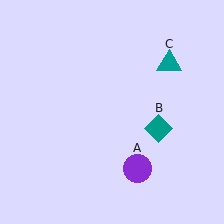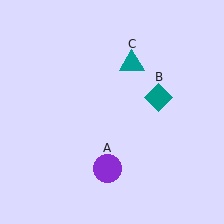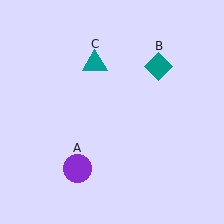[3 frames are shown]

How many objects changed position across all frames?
3 objects changed position: purple circle (object A), teal diamond (object B), teal triangle (object C).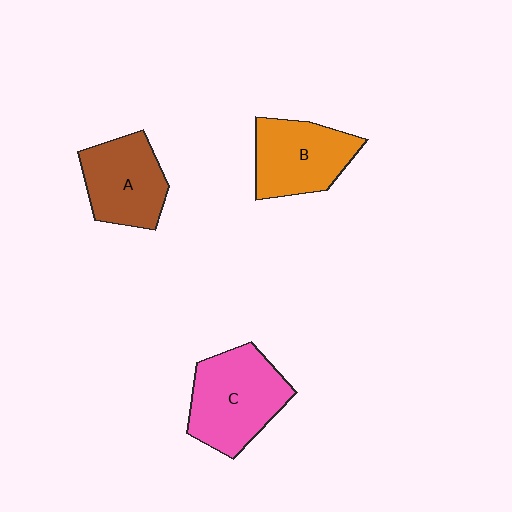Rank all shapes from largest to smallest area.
From largest to smallest: C (pink), B (orange), A (brown).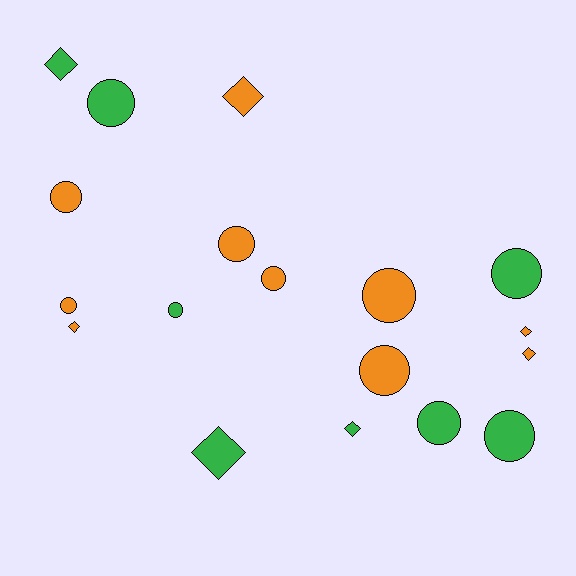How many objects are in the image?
There are 18 objects.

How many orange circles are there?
There are 6 orange circles.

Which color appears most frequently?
Orange, with 10 objects.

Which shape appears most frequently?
Circle, with 11 objects.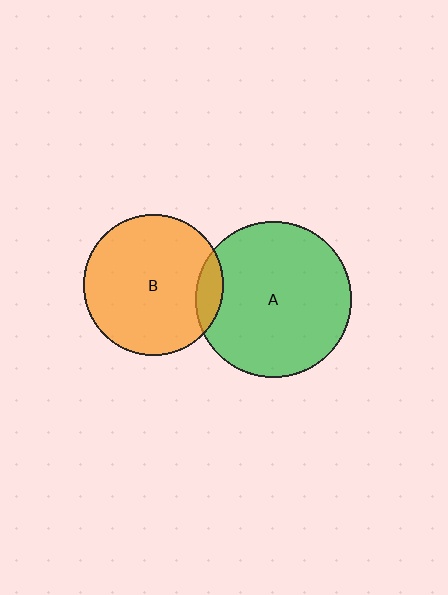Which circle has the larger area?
Circle A (green).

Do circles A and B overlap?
Yes.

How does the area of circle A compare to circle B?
Approximately 1.2 times.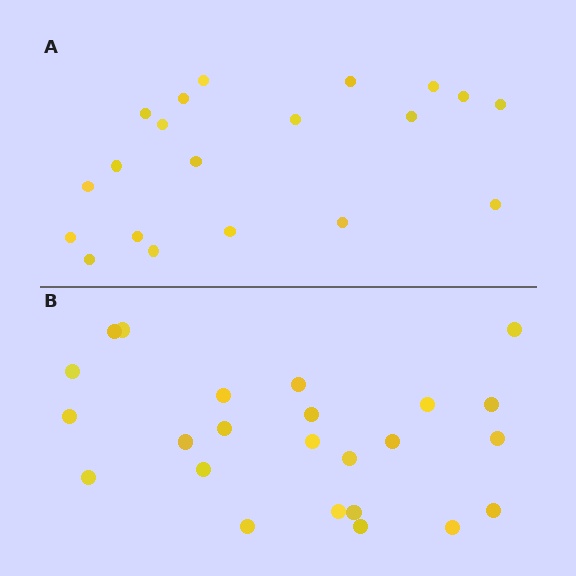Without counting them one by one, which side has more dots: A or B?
Region B (the bottom region) has more dots.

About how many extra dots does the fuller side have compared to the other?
Region B has about 4 more dots than region A.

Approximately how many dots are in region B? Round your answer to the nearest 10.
About 20 dots. (The exact count is 24, which rounds to 20.)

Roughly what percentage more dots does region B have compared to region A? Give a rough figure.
About 20% more.